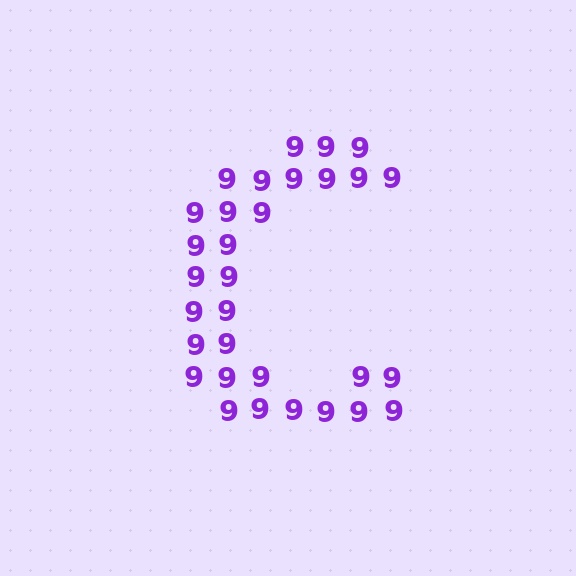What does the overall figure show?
The overall figure shows the letter C.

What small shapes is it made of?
It is made of small digit 9's.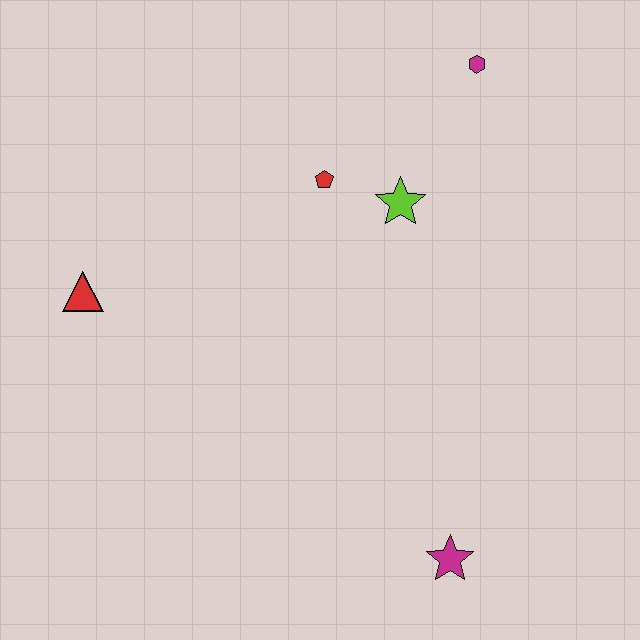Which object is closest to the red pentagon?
The lime star is closest to the red pentagon.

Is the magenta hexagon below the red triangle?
No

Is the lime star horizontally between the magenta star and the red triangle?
Yes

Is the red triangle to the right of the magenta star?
No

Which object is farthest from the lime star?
The magenta star is farthest from the lime star.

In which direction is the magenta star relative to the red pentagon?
The magenta star is below the red pentagon.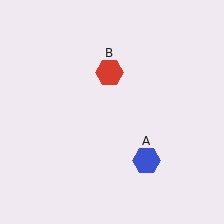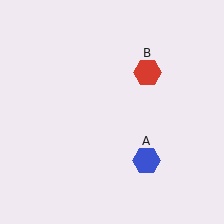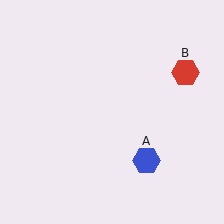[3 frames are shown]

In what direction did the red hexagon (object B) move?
The red hexagon (object B) moved right.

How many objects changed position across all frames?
1 object changed position: red hexagon (object B).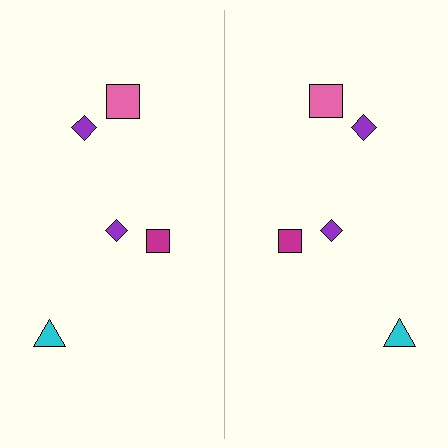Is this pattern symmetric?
Yes, this pattern has bilateral (reflection) symmetry.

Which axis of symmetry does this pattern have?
The pattern has a vertical axis of symmetry running through the center of the image.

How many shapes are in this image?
There are 10 shapes in this image.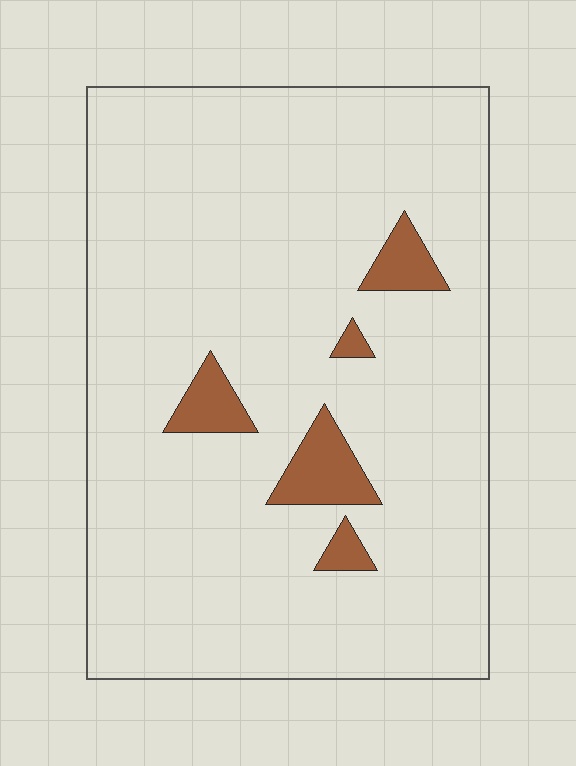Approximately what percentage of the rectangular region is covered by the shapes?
Approximately 5%.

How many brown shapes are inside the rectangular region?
5.